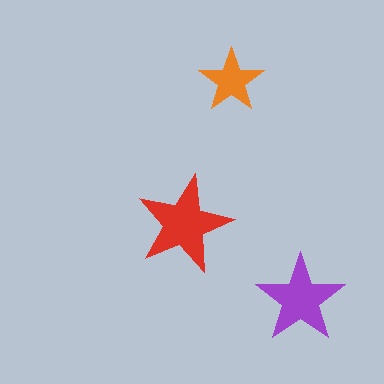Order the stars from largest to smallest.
the red one, the purple one, the orange one.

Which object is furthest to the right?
The purple star is rightmost.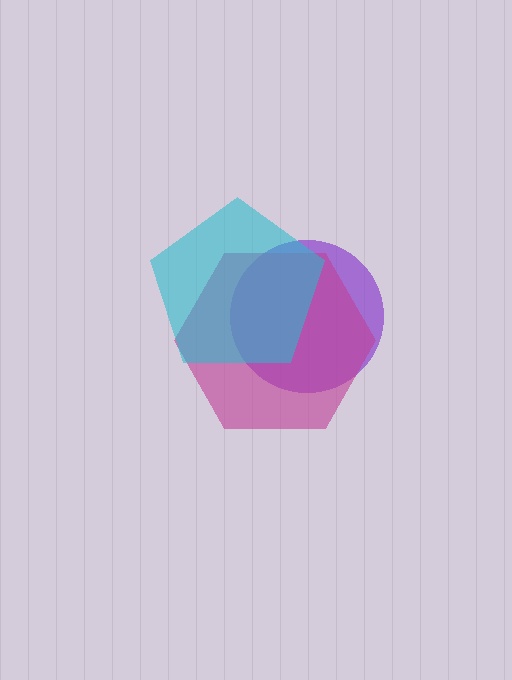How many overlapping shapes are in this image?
There are 3 overlapping shapes in the image.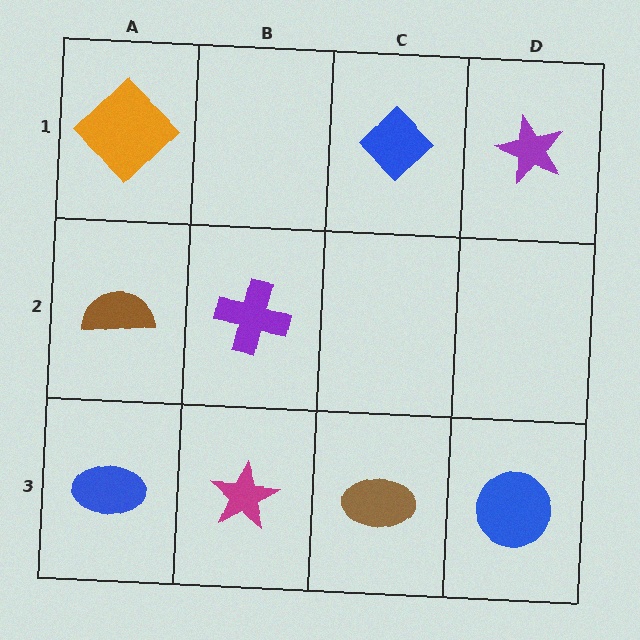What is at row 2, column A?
A brown semicircle.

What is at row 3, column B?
A magenta star.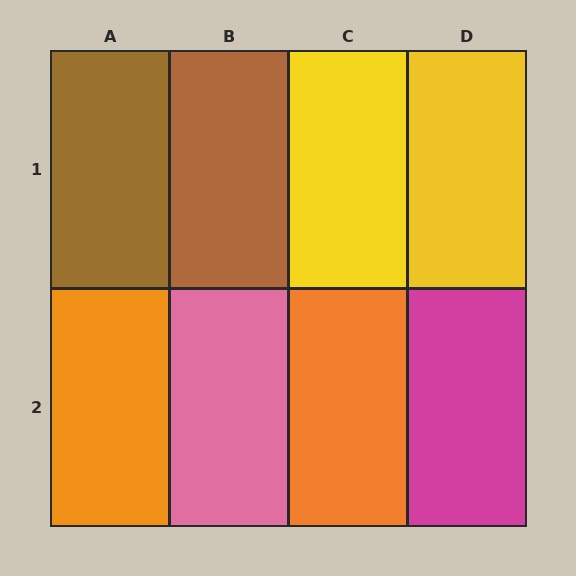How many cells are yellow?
2 cells are yellow.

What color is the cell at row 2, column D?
Magenta.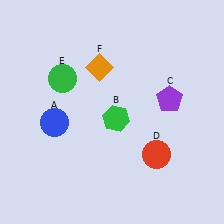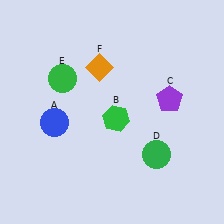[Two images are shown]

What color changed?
The circle (D) changed from red in Image 1 to green in Image 2.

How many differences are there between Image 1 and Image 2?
There is 1 difference between the two images.